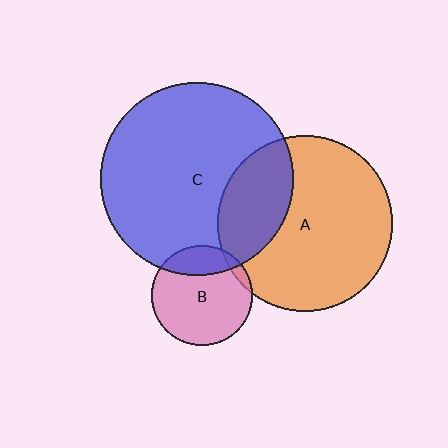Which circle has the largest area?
Circle C (blue).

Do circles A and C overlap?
Yes.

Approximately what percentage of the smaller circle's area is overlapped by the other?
Approximately 25%.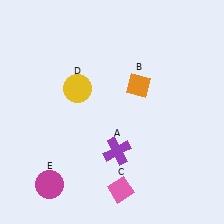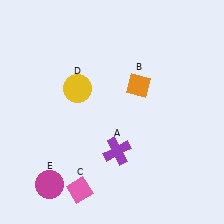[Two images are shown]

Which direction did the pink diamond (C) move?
The pink diamond (C) moved left.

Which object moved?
The pink diamond (C) moved left.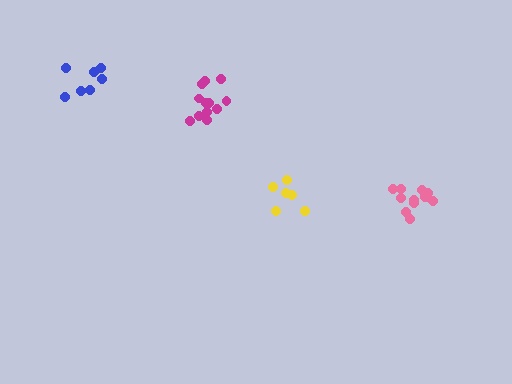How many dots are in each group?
Group 1: 7 dots, Group 2: 12 dots, Group 3: 6 dots, Group 4: 12 dots (37 total).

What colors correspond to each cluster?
The clusters are colored: blue, magenta, yellow, pink.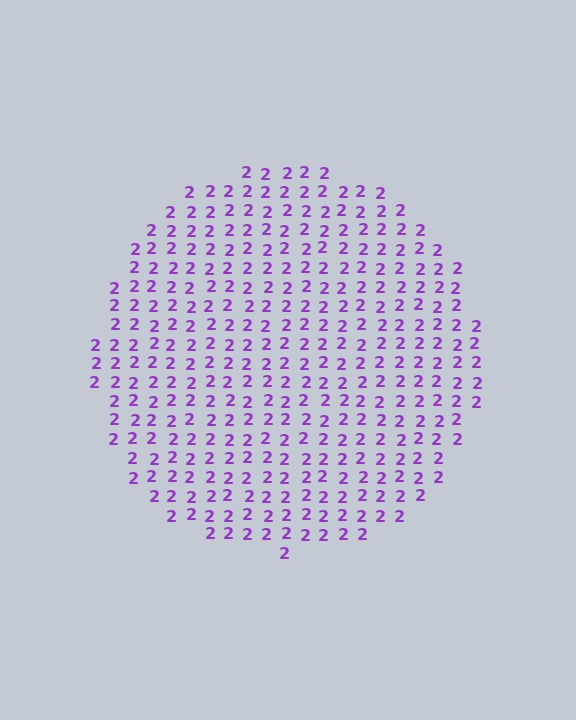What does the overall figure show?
The overall figure shows a circle.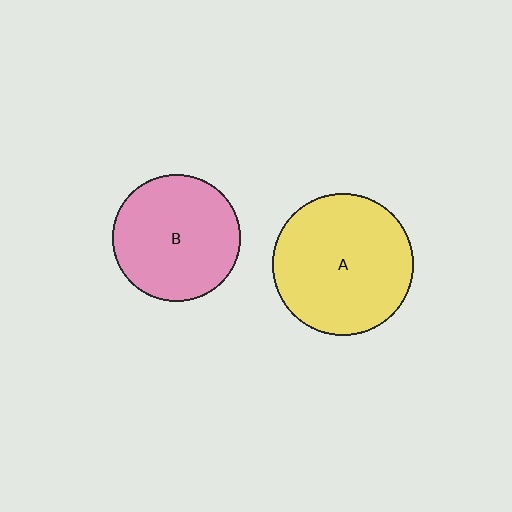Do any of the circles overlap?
No, none of the circles overlap.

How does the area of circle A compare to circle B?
Approximately 1.2 times.